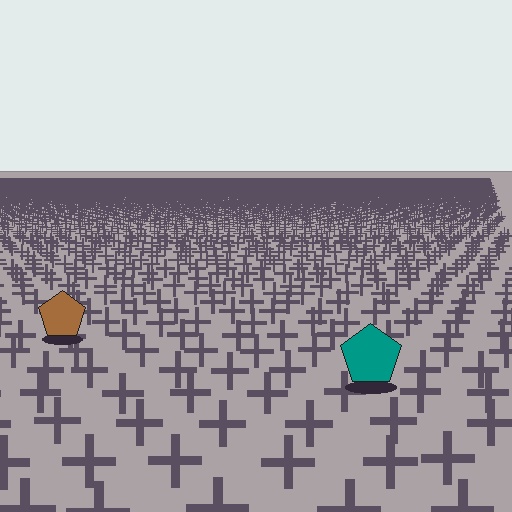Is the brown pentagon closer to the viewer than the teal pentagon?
No. The teal pentagon is closer — you can tell from the texture gradient: the ground texture is coarser near it.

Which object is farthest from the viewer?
The brown pentagon is farthest from the viewer. It appears smaller and the ground texture around it is denser.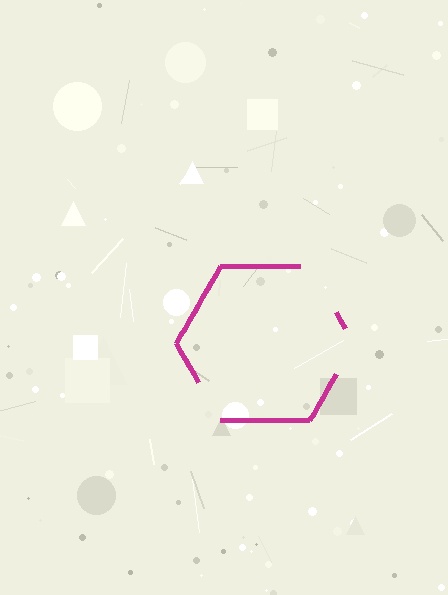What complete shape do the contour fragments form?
The contour fragments form a hexagon.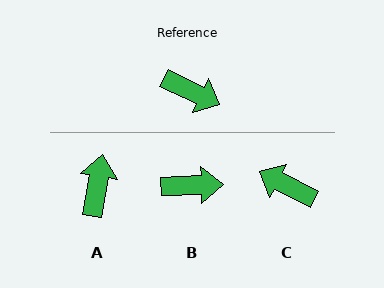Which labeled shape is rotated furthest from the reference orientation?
C, about 179 degrees away.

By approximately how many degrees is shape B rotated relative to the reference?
Approximately 28 degrees counter-clockwise.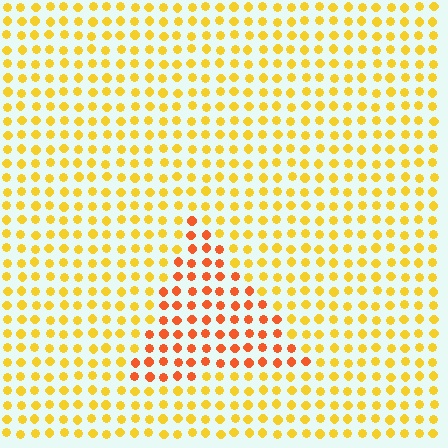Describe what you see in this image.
The image is filled with small yellow elements in a uniform arrangement. A triangle-shaped region is visible where the elements are tinted to a slightly different hue, forming a subtle color boundary.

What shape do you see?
I see a triangle.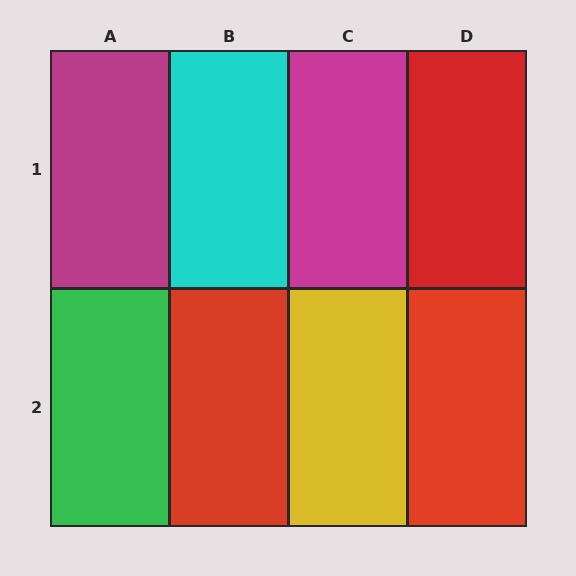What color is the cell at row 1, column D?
Red.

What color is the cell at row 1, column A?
Magenta.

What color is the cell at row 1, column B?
Cyan.